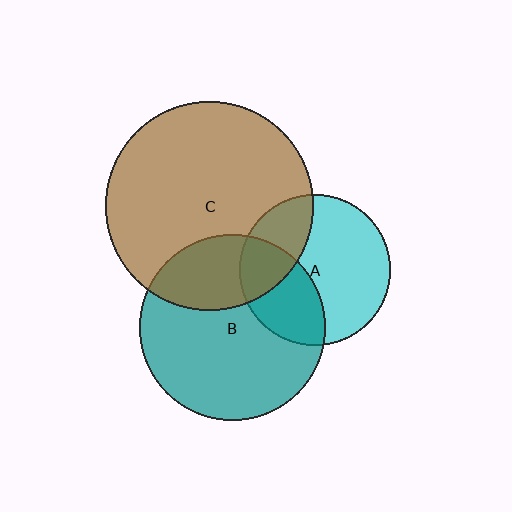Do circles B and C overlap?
Yes.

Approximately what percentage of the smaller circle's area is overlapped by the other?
Approximately 30%.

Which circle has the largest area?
Circle C (brown).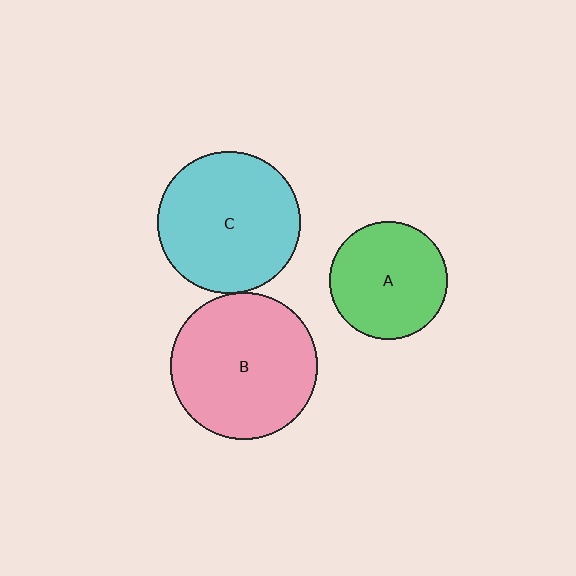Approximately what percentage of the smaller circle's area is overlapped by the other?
Approximately 5%.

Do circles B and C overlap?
Yes.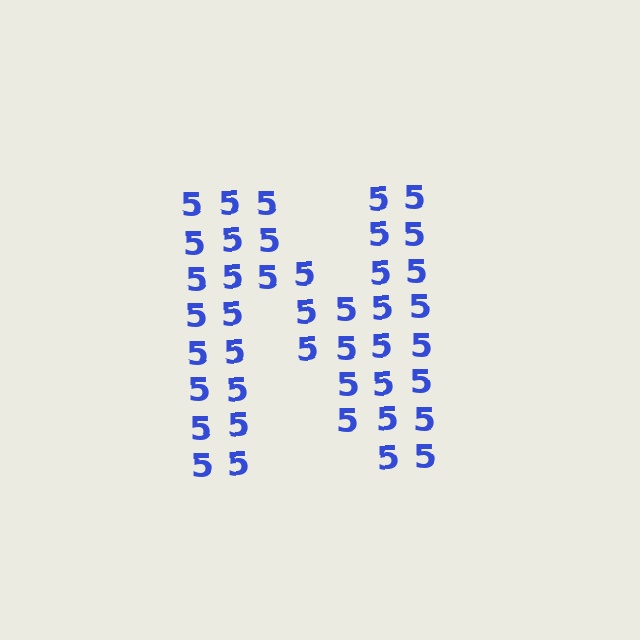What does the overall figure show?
The overall figure shows the letter N.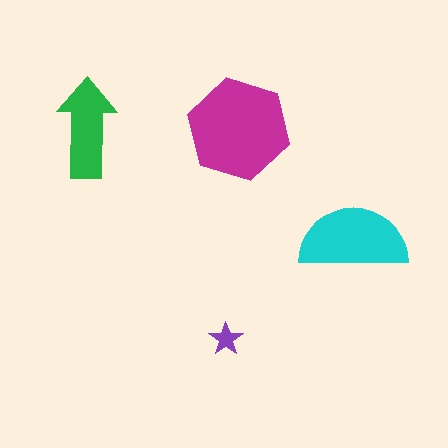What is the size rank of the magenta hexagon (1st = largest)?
1st.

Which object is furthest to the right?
The cyan semicircle is rightmost.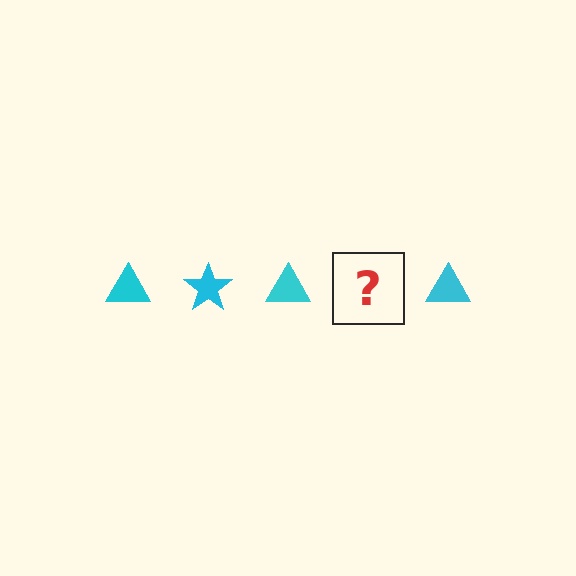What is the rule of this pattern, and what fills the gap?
The rule is that the pattern cycles through triangle, star shapes in cyan. The gap should be filled with a cyan star.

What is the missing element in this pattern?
The missing element is a cyan star.